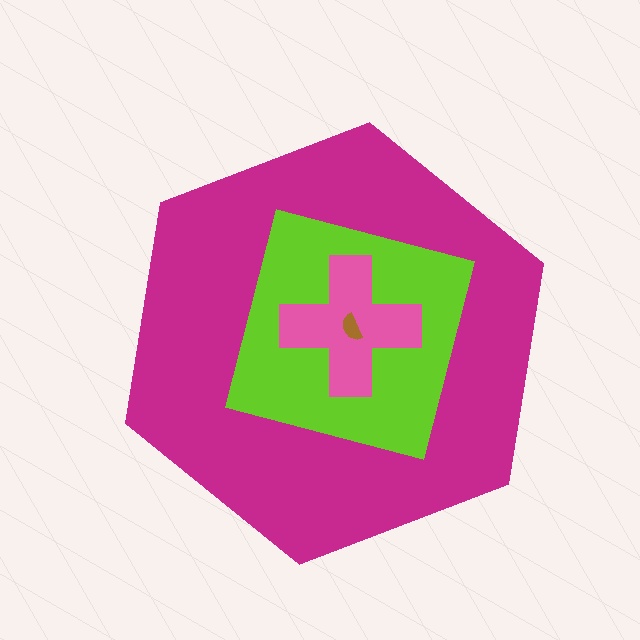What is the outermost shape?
The magenta hexagon.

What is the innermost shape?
The brown semicircle.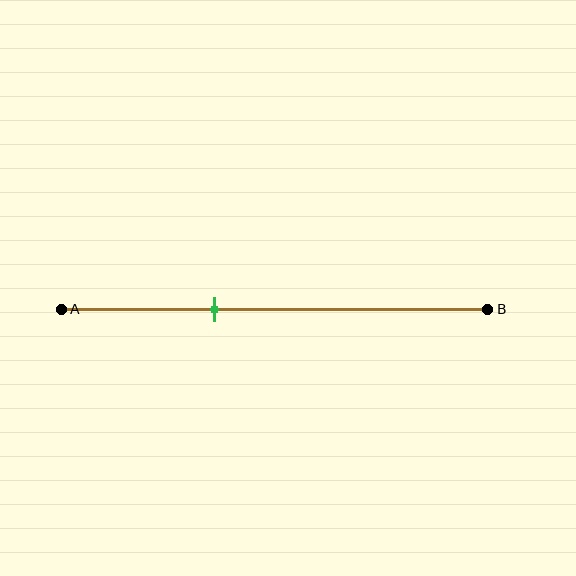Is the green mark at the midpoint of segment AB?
No, the mark is at about 35% from A, not at the 50% midpoint.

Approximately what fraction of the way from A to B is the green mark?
The green mark is approximately 35% of the way from A to B.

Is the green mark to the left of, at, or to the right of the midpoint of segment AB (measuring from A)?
The green mark is to the left of the midpoint of segment AB.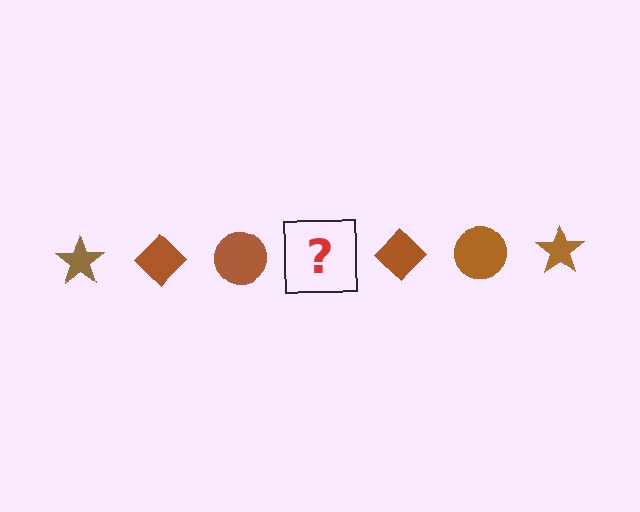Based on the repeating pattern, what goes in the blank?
The blank should be a brown star.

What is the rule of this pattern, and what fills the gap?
The rule is that the pattern cycles through star, diamond, circle shapes in brown. The gap should be filled with a brown star.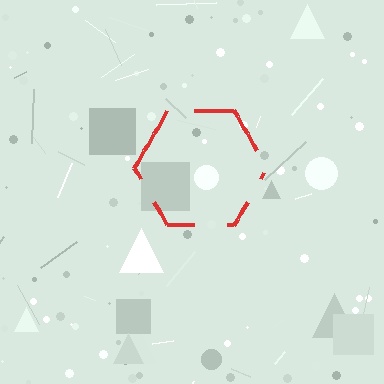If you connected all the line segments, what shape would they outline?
They would outline a hexagon.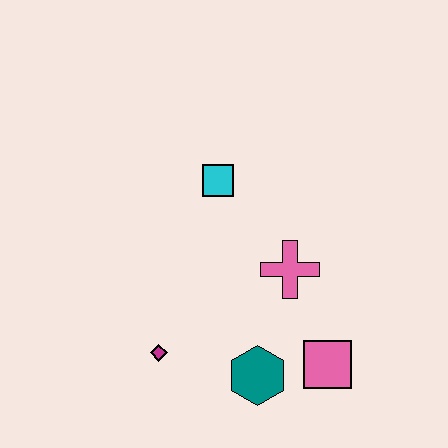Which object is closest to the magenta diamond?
The teal hexagon is closest to the magenta diamond.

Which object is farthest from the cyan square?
The pink square is farthest from the cyan square.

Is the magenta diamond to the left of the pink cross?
Yes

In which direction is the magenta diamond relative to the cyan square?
The magenta diamond is below the cyan square.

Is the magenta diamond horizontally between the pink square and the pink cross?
No